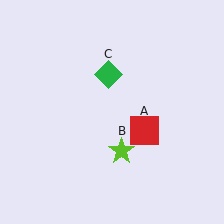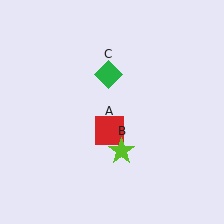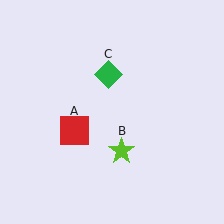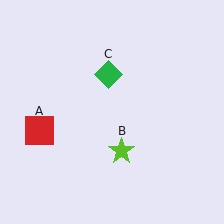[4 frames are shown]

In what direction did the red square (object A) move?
The red square (object A) moved left.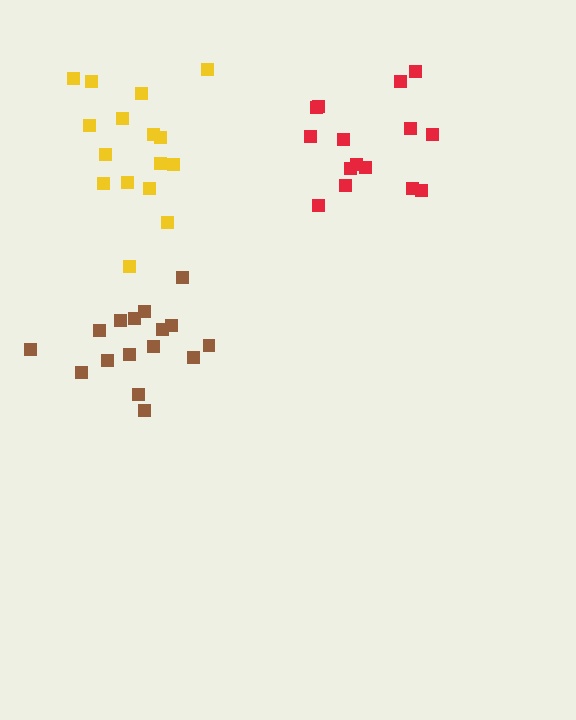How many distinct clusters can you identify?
There are 3 distinct clusters.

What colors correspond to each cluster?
The clusters are colored: brown, red, yellow.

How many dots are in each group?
Group 1: 16 dots, Group 2: 15 dots, Group 3: 16 dots (47 total).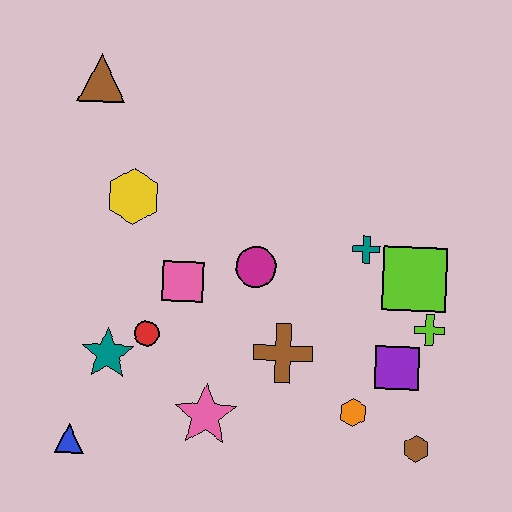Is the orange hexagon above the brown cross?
No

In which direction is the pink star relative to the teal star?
The pink star is to the right of the teal star.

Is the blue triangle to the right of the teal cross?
No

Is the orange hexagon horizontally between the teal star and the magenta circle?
No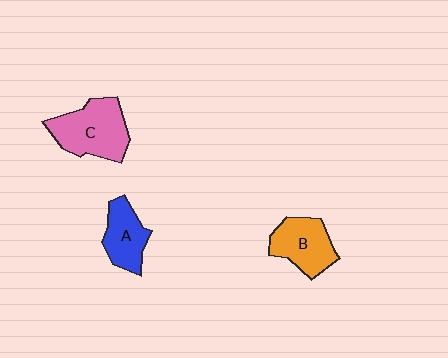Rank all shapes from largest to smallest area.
From largest to smallest: C (pink), B (orange), A (blue).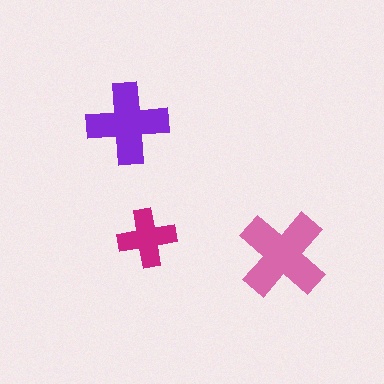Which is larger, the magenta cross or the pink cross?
The pink one.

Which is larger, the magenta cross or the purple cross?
The purple one.